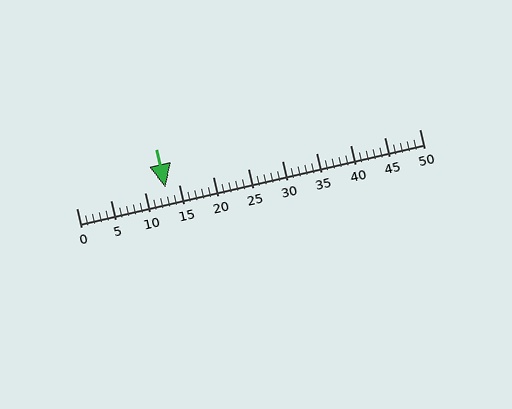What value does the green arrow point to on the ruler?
The green arrow points to approximately 13.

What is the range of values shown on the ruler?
The ruler shows values from 0 to 50.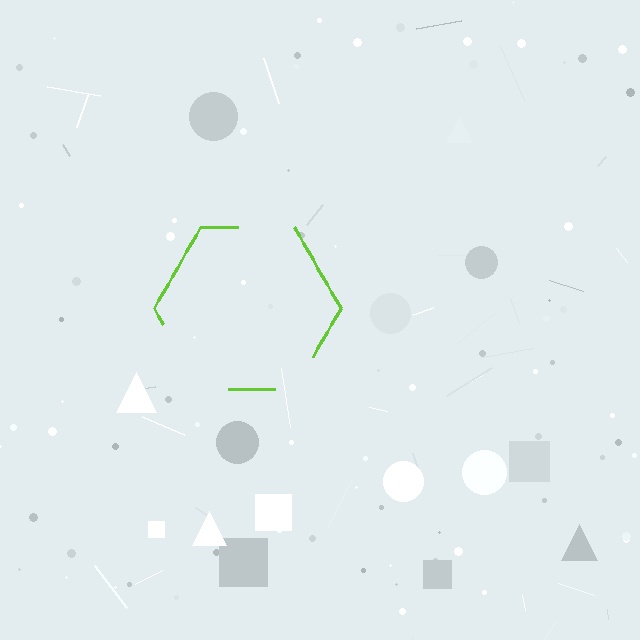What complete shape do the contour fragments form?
The contour fragments form a hexagon.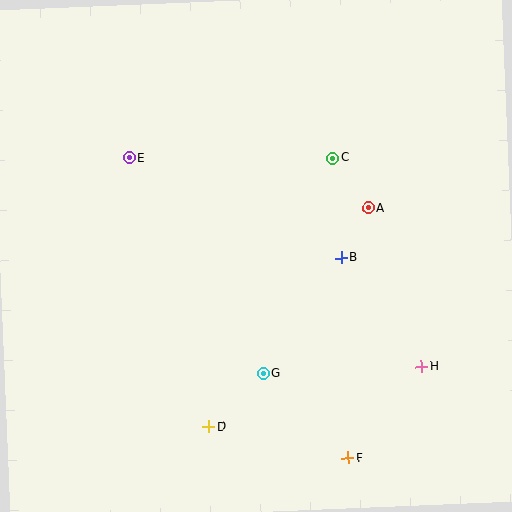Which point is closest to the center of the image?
Point B at (341, 258) is closest to the center.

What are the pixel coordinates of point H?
Point H is at (422, 366).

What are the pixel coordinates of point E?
Point E is at (129, 158).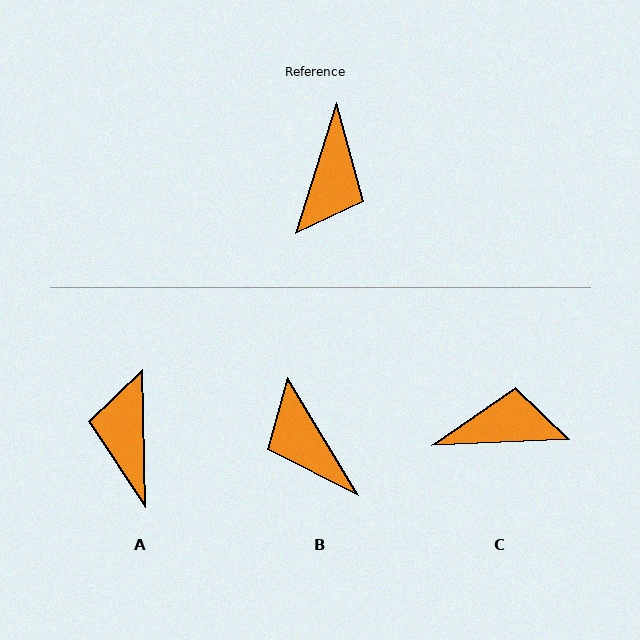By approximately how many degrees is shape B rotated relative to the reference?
Approximately 132 degrees clockwise.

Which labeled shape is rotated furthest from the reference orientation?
A, about 161 degrees away.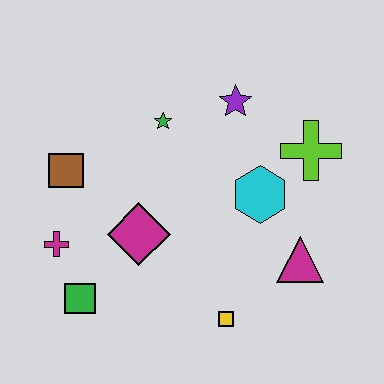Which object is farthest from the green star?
The yellow square is farthest from the green star.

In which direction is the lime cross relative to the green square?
The lime cross is to the right of the green square.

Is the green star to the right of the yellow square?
No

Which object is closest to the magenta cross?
The green square is closest to the magenta cross.